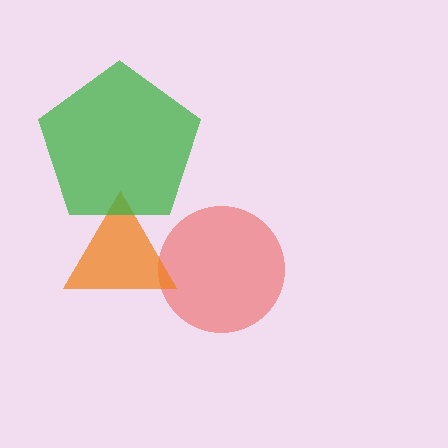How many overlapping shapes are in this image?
There are 3 overlapping shapes in the image.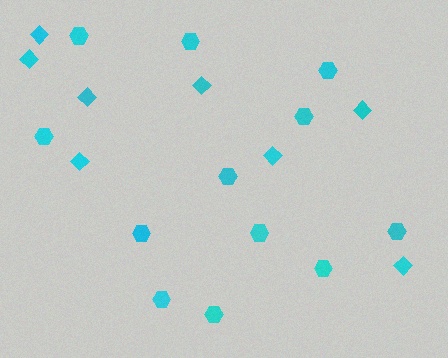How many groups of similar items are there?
There are 2 groups: one group of diamonds (8) and one group of hexagons (12).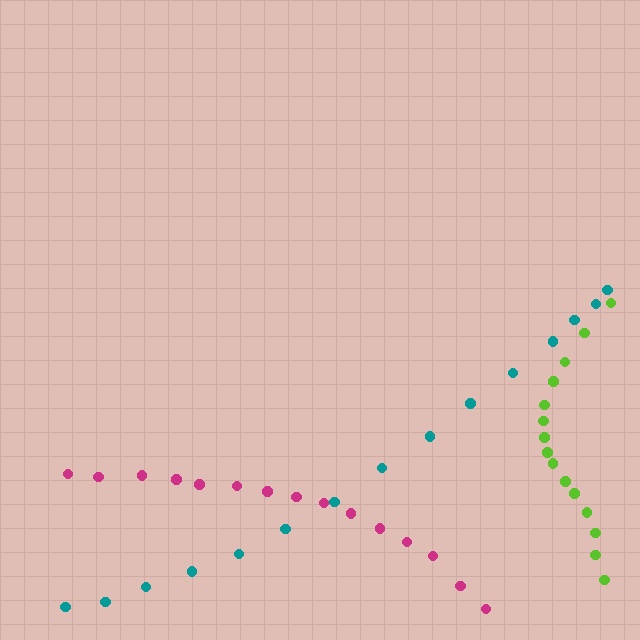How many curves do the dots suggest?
There are 3 distinct paths.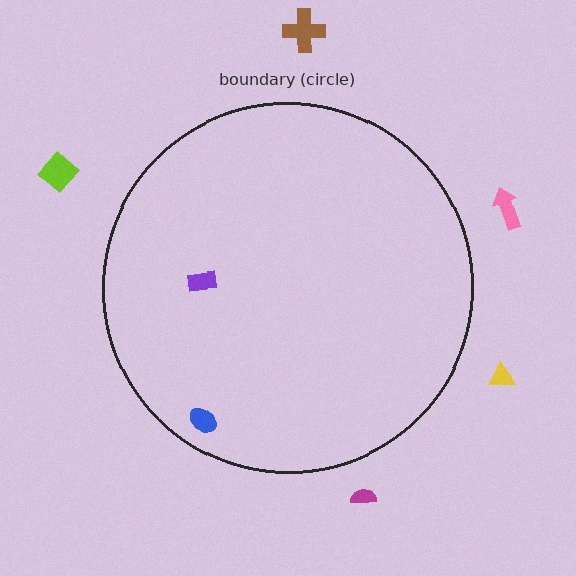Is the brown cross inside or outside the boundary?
Outside.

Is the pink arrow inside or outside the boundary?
Outside.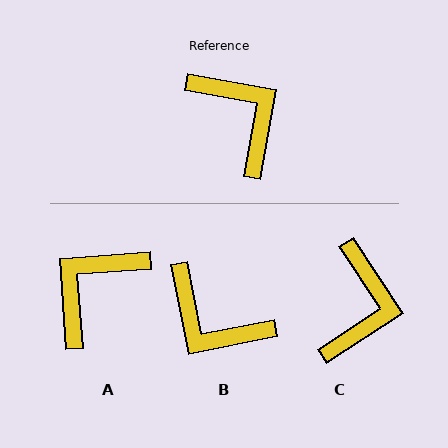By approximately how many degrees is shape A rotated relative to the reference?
Approximately 104 degrees counter-clockwise.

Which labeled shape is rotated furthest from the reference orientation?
B, about 158 degrees away.